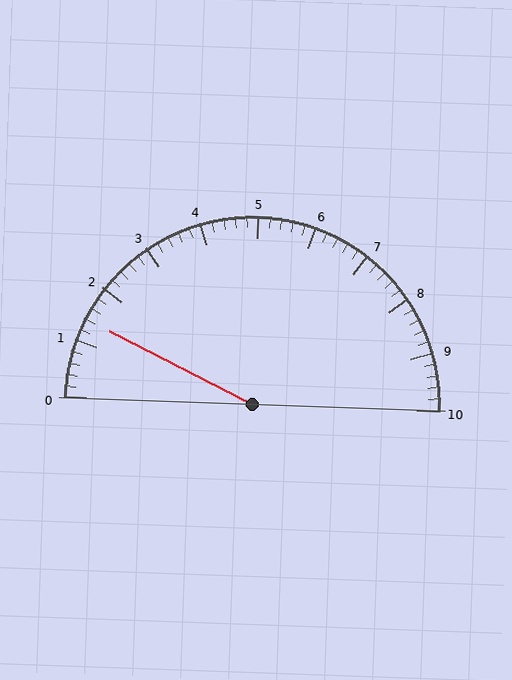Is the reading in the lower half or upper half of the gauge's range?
The reading is in the lower half of the range (0 to 10).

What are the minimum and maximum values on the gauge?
The gauge ranges from 0 to 10.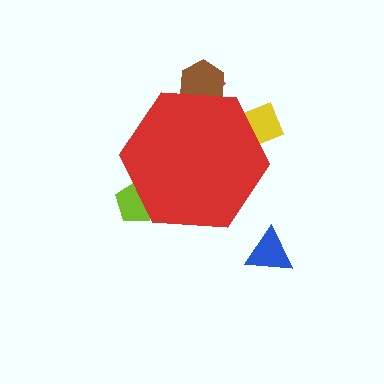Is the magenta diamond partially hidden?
Yes, the magenta diamond is partially hidden behind the red hexagon.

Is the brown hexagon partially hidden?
Yes, the brown hexagon is partially hidden behind the red hexagon.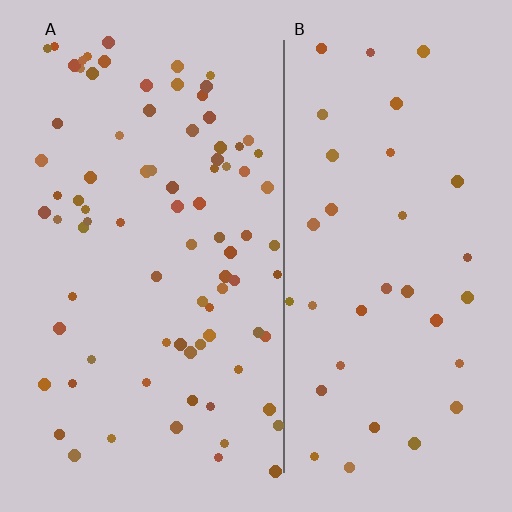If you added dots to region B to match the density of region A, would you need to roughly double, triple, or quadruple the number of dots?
Approximately double.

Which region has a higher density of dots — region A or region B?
A (the left).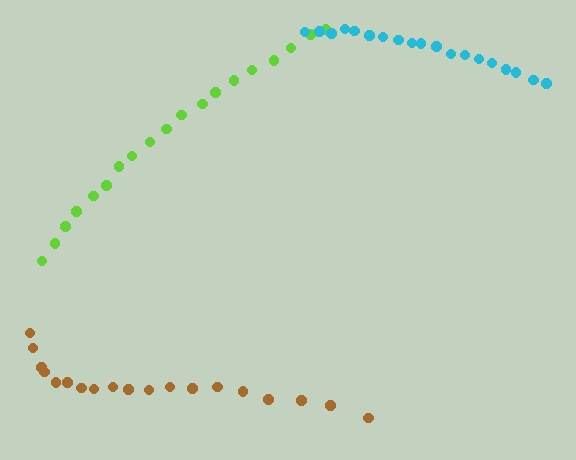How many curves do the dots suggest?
There are 3 distinct paths.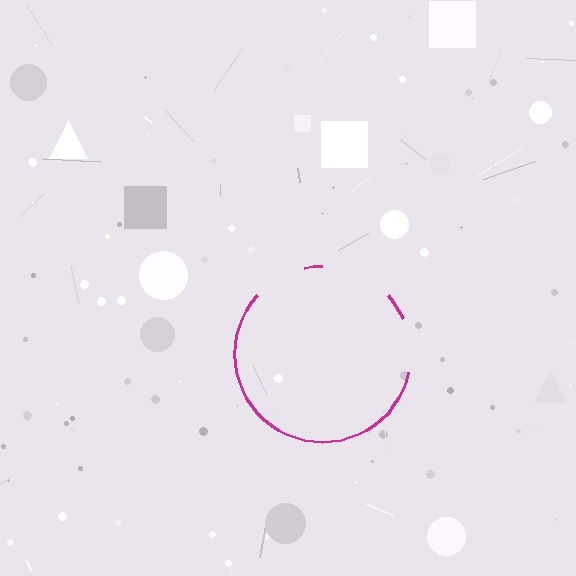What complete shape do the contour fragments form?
The contour fragments form a circle.